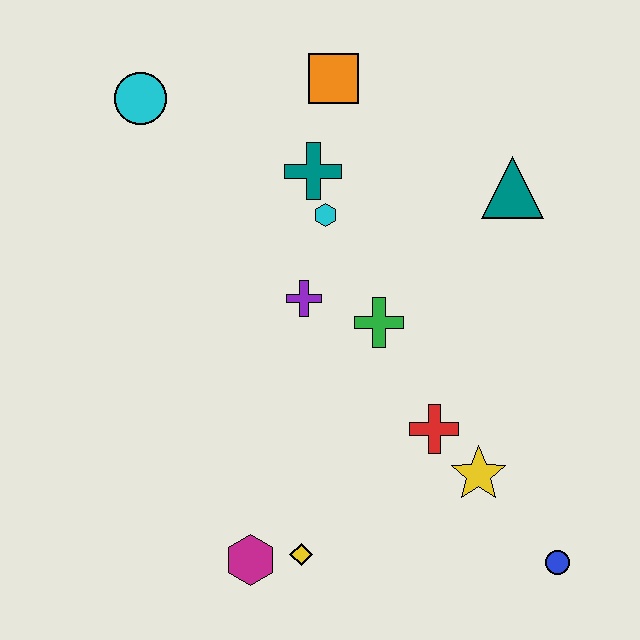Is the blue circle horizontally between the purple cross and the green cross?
No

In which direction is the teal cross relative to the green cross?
The teal cross is above the green cross.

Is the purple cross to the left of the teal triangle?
Yes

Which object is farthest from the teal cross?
The blue circle is farthest from the teal cross.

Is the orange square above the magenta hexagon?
Yes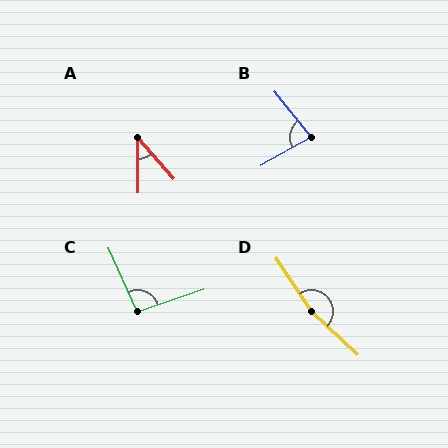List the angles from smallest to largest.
A (41°), B (80°), C (96°), D (167°).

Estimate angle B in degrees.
Approximately 80 degrees.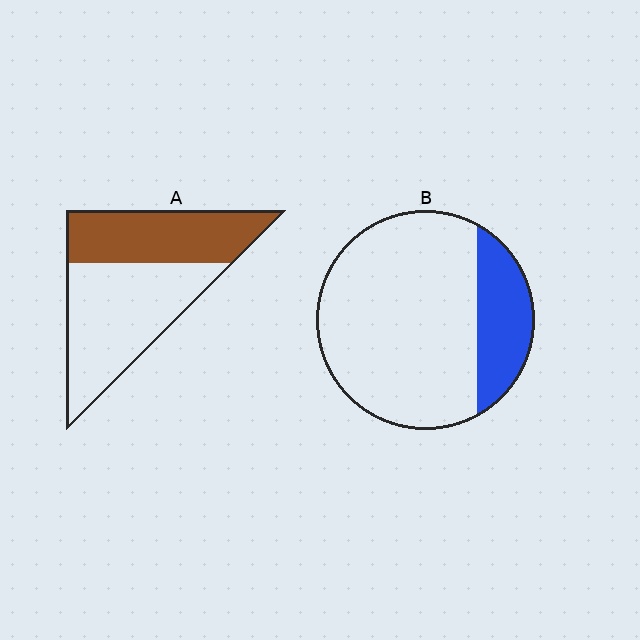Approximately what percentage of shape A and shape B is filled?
A is approximately 40% and B is approximately 20%.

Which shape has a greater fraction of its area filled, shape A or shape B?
Shape A.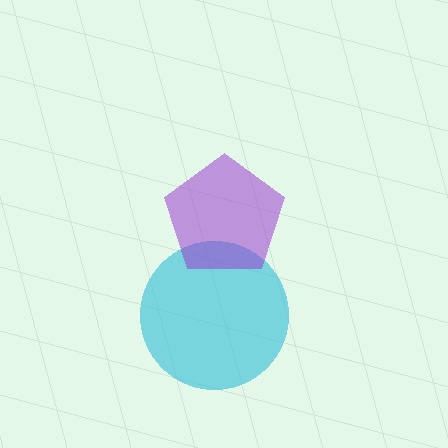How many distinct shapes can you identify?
There are 2 distinct shapes: a cyan circle, a purple pentagon.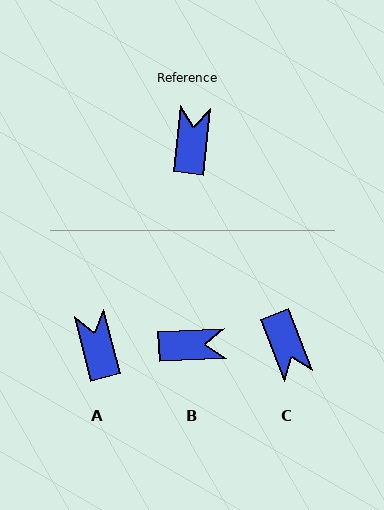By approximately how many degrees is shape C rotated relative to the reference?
Approximately 152 degrees clockwise.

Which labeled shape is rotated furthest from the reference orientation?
C, about 152 degrees away.